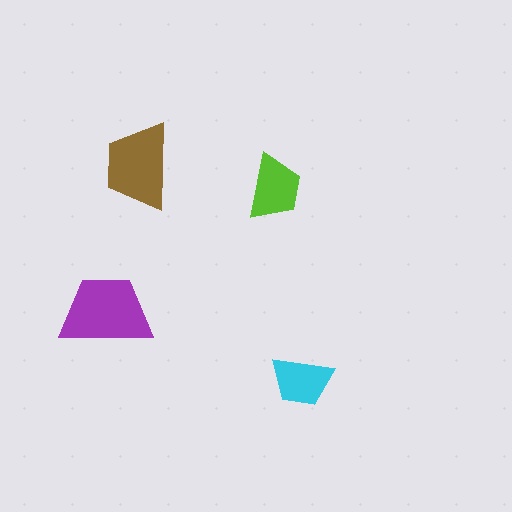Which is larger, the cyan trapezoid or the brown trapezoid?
The brown one.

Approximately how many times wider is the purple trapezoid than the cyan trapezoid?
About 1.5 times wider.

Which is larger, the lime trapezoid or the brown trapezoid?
The brown one.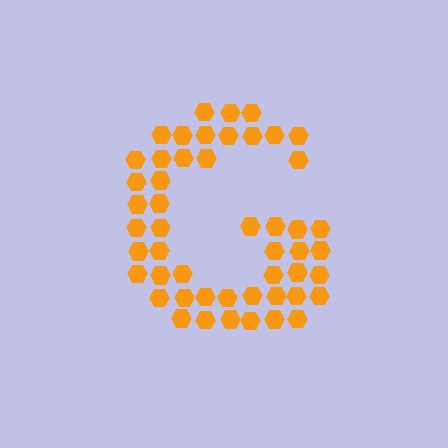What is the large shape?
The large shape is the letter G.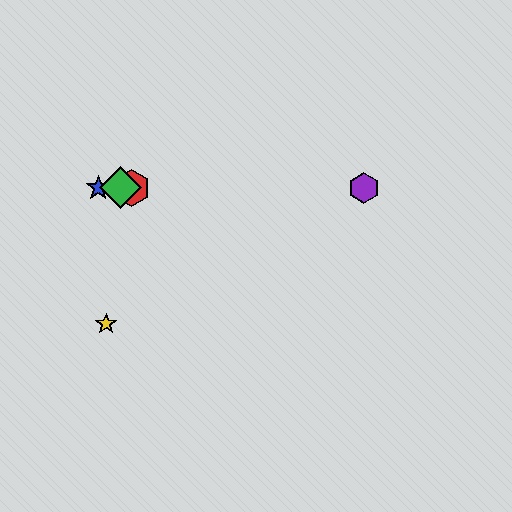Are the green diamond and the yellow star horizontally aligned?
No, the green diamond is at y≈188 and the yellow star is at y≈324.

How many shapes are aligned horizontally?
4 shapes (the red hexagon, the blue star, the green diamond, the purple hexagon) are aligned horizontally.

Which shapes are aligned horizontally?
The red hexagon, the blue star, the green diamond, the purple hexagon are aligned horizontally.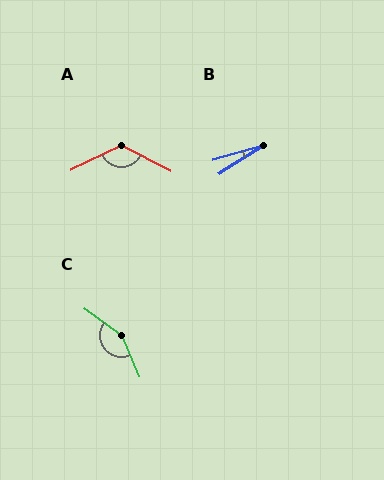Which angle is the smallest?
B, at approximately 17 degrees.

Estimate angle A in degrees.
Approximately 127 degrees.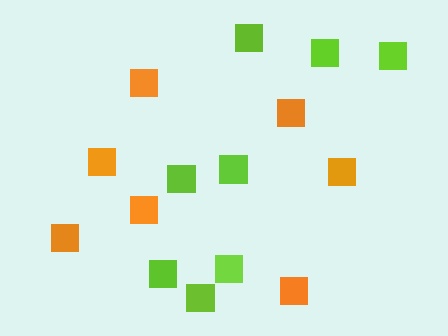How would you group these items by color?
There are 2 groups: one group of orange squares (7) and one group of lime squares (8).